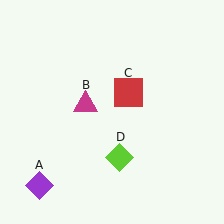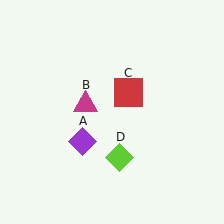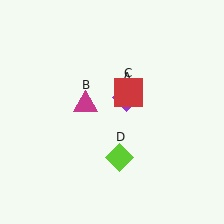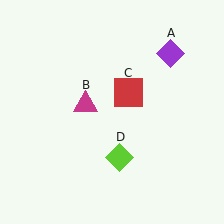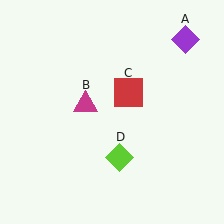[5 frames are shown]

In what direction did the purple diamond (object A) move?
The purple diamond (object A) moved up and to the right.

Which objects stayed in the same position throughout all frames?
Magenta triangle (object B) and red square (object C) and lime diamond (object D) remained stationary.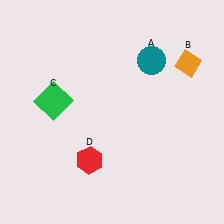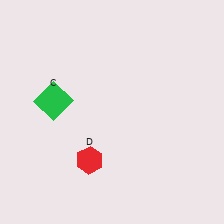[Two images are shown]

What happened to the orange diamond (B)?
The orange diamond (B) was removed in Image 2. It was in the top-right area of Image 1.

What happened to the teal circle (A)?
The teal circle (A) was removed in Image 2. It was in the top-right area of Image 1.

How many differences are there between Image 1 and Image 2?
There are 2 differences between the two images.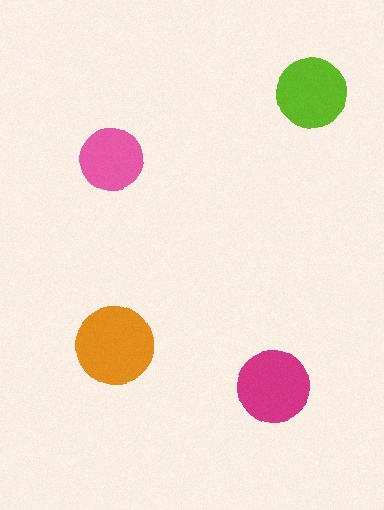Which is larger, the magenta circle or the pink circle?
The magenta one.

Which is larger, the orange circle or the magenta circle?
The orange one.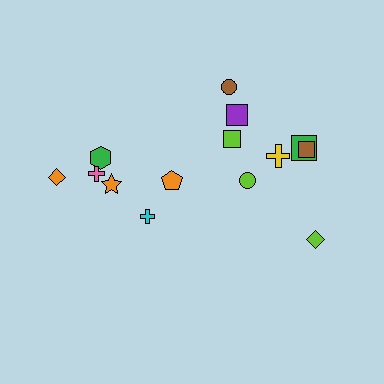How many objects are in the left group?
There are 6 objects.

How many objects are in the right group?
There are 8 objects.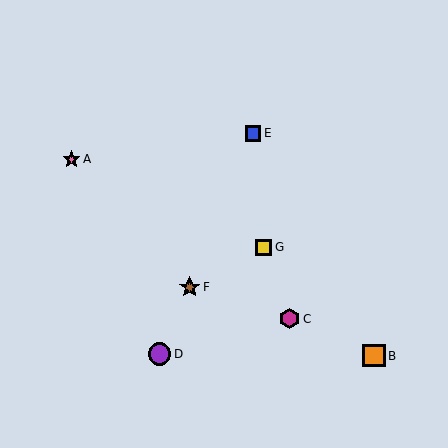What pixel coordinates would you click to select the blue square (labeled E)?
Click at (253, 133) to select the blue square E.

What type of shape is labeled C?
Shape C is a magenta hexagon.